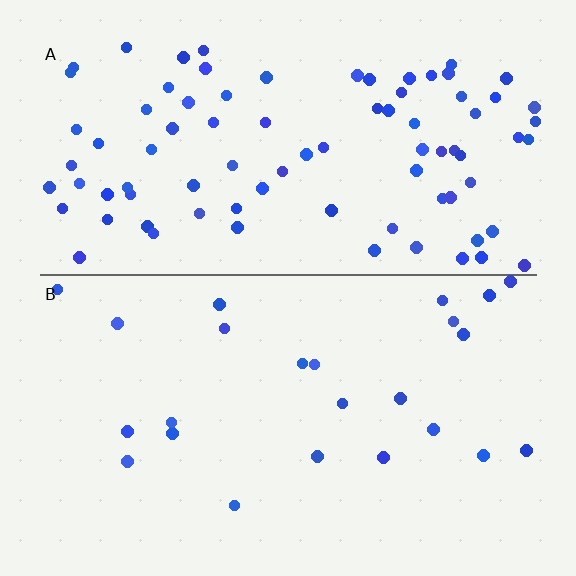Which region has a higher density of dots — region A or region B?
A (the top).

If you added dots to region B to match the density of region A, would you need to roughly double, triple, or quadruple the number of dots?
Approximately triple.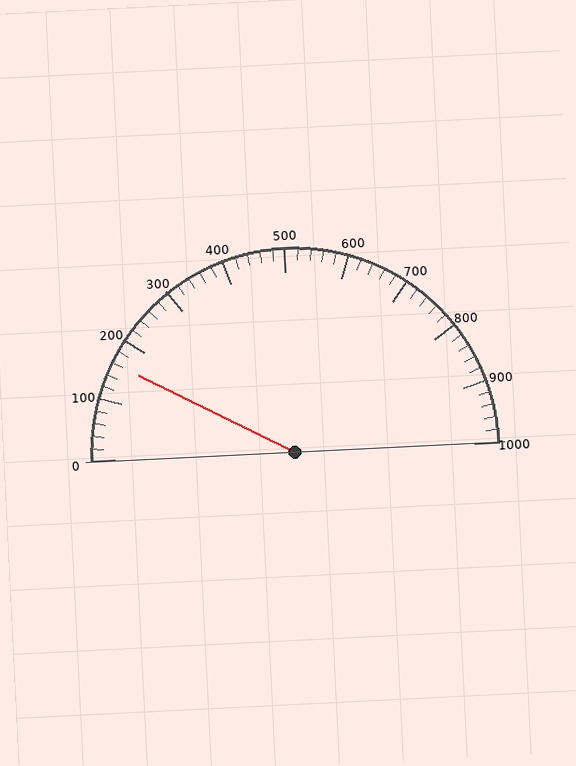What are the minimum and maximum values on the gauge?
The gauge ranges from 0 to 1000.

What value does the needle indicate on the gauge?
The needle indicates approximately 160.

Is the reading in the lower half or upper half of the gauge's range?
The reading is in the lower half of the range (0 to 1000).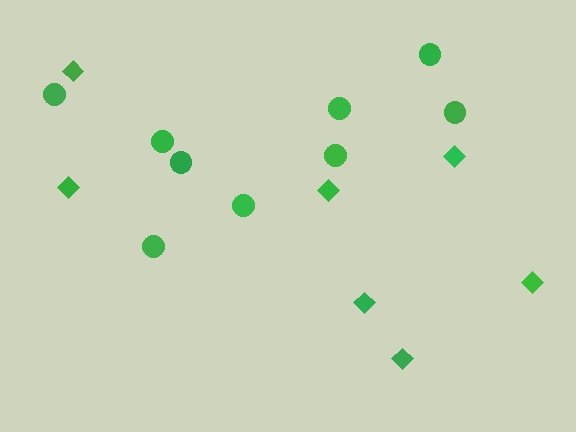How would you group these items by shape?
There are 2 groups: one group of diamonds (7) and one group of circles (9).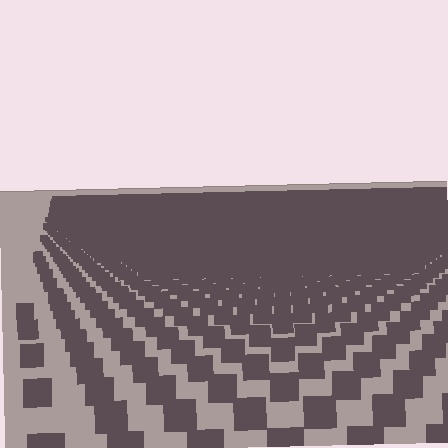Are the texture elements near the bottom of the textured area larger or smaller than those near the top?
Larger. Near the bottom, elements are closer to the viewer and appear at a bigger on-screen size.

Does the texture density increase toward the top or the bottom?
Density increases toward the top.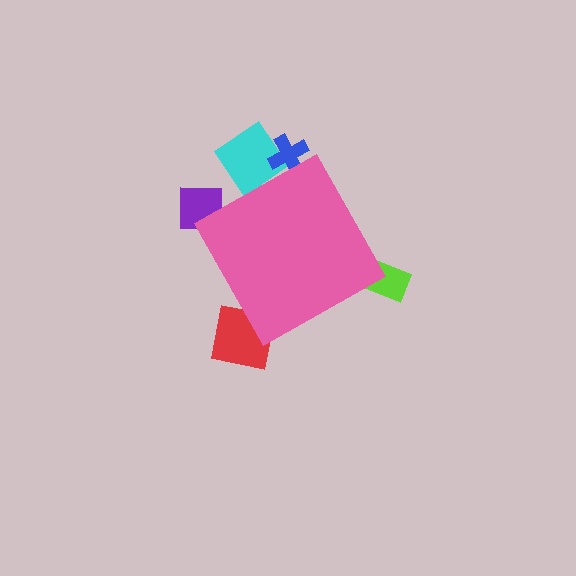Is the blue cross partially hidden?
Yes, the blue cross is partially hidden behind the pink diamond.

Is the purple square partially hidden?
Yes, the purple square is partially hidden behind the pink diamond.